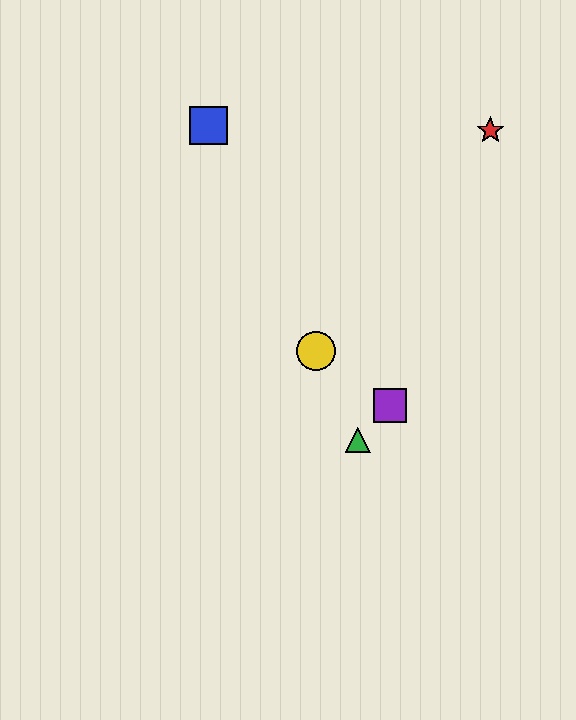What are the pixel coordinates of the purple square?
The purple square is at (390, 405).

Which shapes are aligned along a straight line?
The blue square, the green triangle, the yellow circle are aligned along a straight line.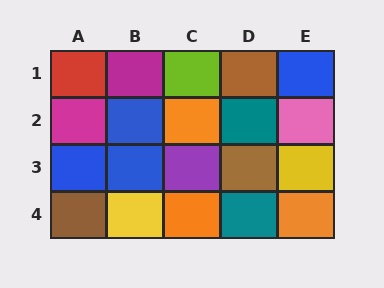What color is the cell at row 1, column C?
Lime.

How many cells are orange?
3 cells are orange.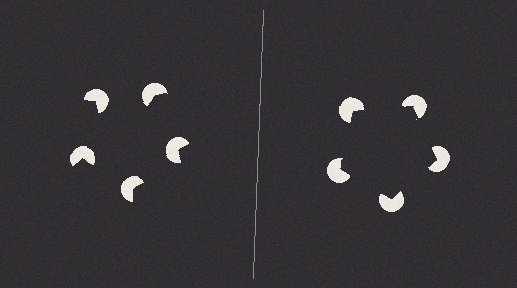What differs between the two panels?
The pac-man discs are positioned identically on both sides; only the wedge orientations differ. On the right they align to a pentagon; on the left they are misaligned.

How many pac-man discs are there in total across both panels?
10 — 5 on each side.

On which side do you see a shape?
An illusory pentagon appears on the right side. On the left side the wedge cuts are rotated, so no coherent shape forms.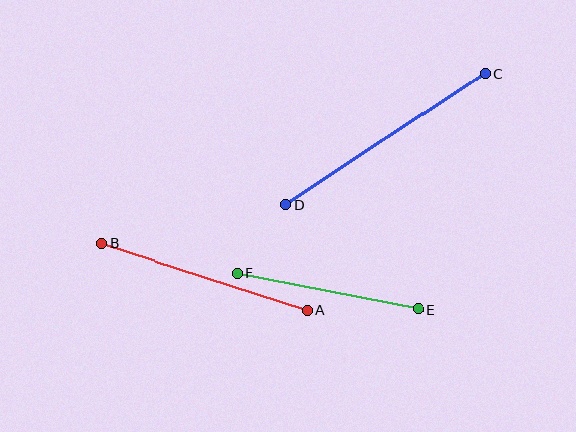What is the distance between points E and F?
The distance is approximately 184 pixels.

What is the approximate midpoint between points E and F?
The midpoint is at approximately (327, 291) pixels.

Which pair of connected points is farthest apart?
Points C and D are farthest apart.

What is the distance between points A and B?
The distance is approximately 216 pixels.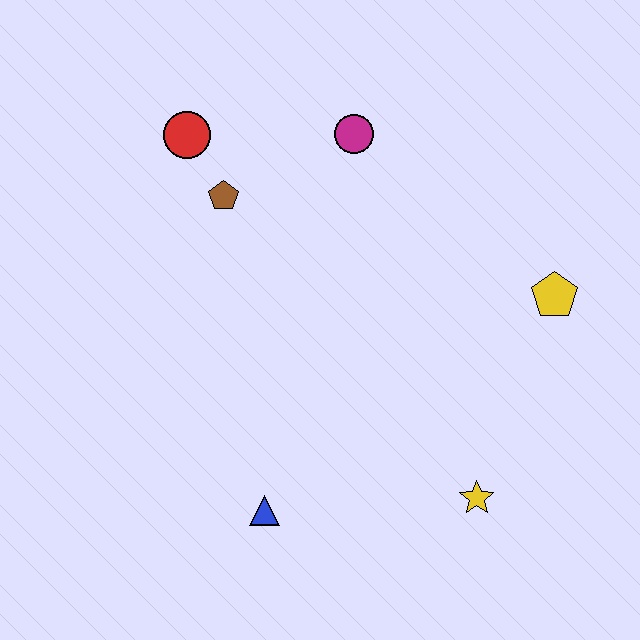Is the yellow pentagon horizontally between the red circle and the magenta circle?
No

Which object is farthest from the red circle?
The yellow star is farthest from the red circle.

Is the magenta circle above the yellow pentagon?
Yes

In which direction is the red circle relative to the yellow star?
The red circle is above the yellow star.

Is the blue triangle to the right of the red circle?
Yes